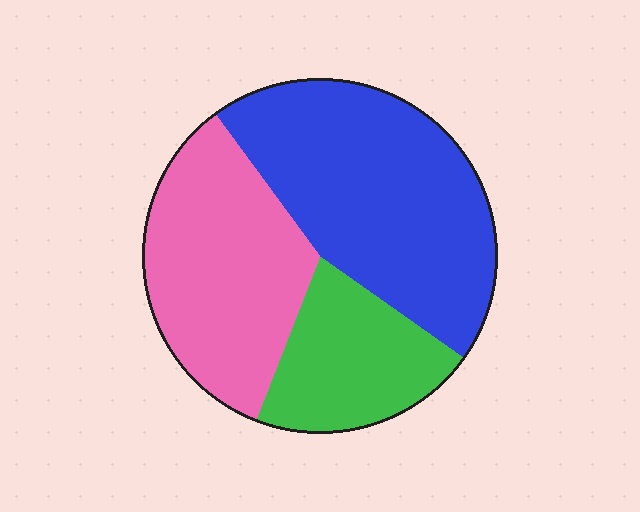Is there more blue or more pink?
Blue.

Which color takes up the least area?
Green, at roughly 20%.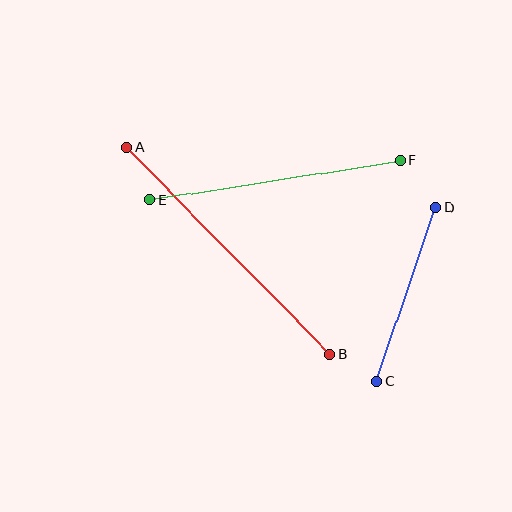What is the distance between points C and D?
The distance is approximately 183 pixels.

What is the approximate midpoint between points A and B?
The midpoint is at approximately (228, 250) pixels.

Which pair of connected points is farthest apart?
Points A and B are farthest apart.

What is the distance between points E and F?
The distance is approximately 253 pixels.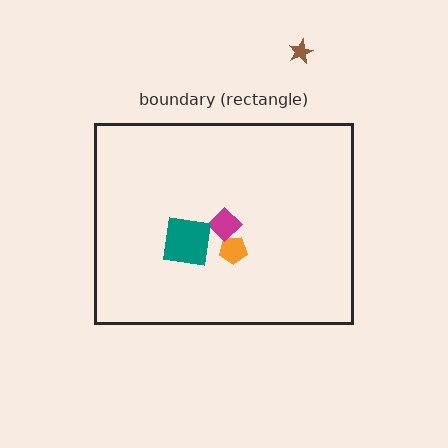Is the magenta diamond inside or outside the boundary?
Inside.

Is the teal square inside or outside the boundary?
Inside.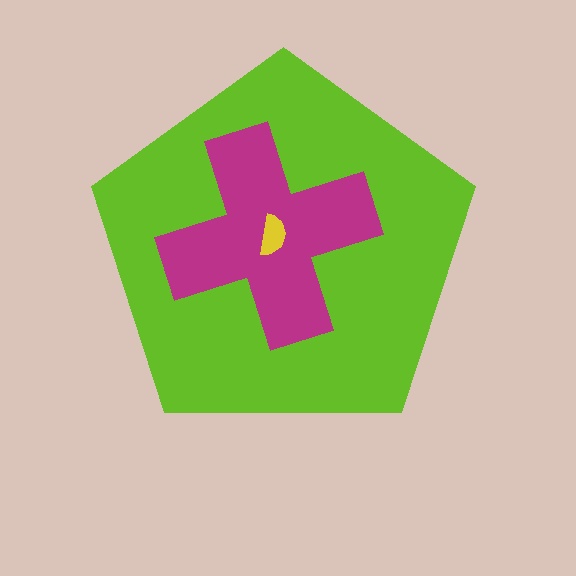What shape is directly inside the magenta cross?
The yellow semicircle.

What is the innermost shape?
The yellow semicircle.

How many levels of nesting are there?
3.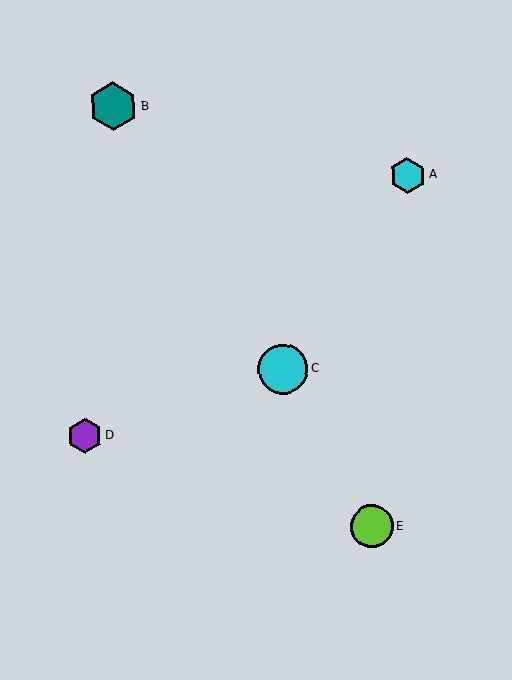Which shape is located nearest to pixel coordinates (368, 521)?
The lime circle (labeled E) at (371, 527) is nearest to that location.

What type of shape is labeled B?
Shape B is a teal hexagon.